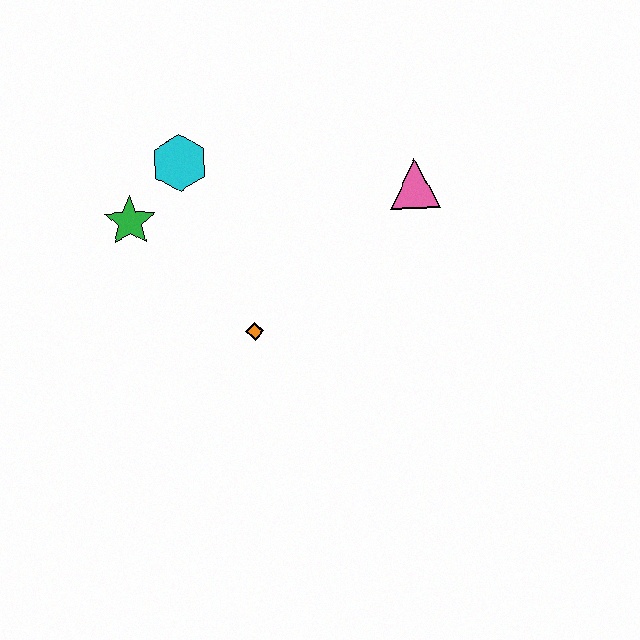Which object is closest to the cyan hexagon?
The green star is closest to the cyan hexagon.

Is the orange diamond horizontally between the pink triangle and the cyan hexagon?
Yes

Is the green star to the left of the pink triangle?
Yes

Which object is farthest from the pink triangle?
The green star is farthest from the pink triangle.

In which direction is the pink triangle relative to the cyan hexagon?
The pink triangle is to the right of the cyan hexagon.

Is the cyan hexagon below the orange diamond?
No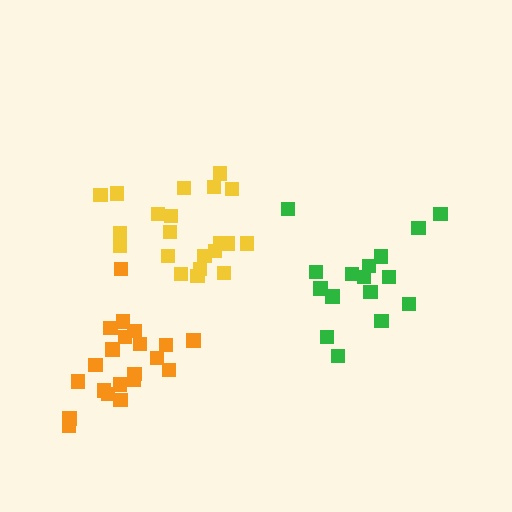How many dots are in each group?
Group 1: 16 dots, Group 2: 21 dots, Group 3: 21 dots (58 total).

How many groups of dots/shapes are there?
There are 3 groups.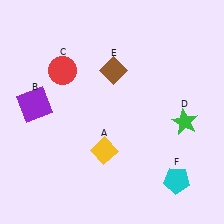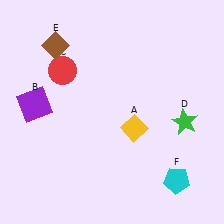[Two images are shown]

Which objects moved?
The objects that moved are: the yellow diamond (A), the brown diamond (E).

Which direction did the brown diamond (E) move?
The brown diamond (E) moved left.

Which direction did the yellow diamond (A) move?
The yellow diamond (A) moved right.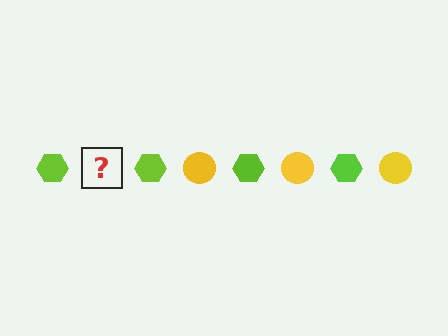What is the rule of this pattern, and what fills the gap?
The rule is that the pattern alternates between lime hexagon and yellow circle. The gap should be filled with a yellow circle.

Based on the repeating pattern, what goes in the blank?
The blank should be a yellow circle.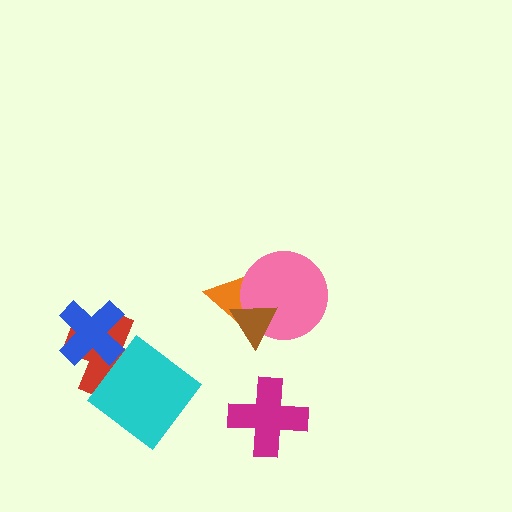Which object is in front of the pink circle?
The brown triangle is in front of the pink circle.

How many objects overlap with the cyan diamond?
1 object overlaps with the cyan diamond.